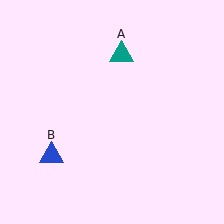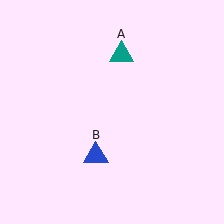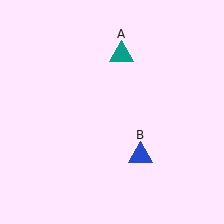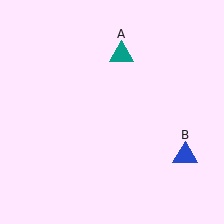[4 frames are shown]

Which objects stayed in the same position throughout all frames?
Teal triangle (object A) remained stationary.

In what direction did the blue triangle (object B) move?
The blue triangle (object B) moved right.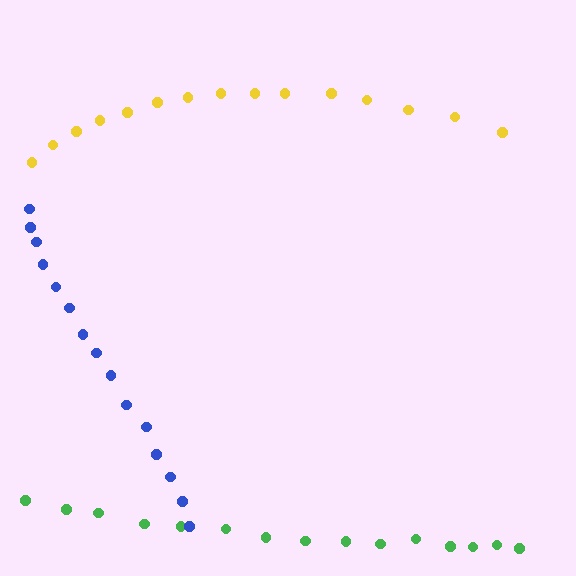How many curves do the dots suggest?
There are 3 distinct paths.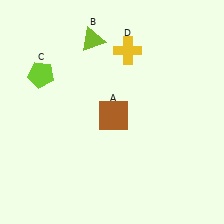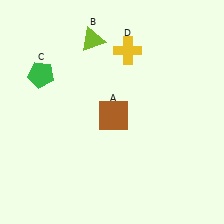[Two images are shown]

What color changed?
The pentagon (C) changed from lime in Image 1 to green in Image 2.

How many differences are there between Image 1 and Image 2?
There is 1 difference between the two images.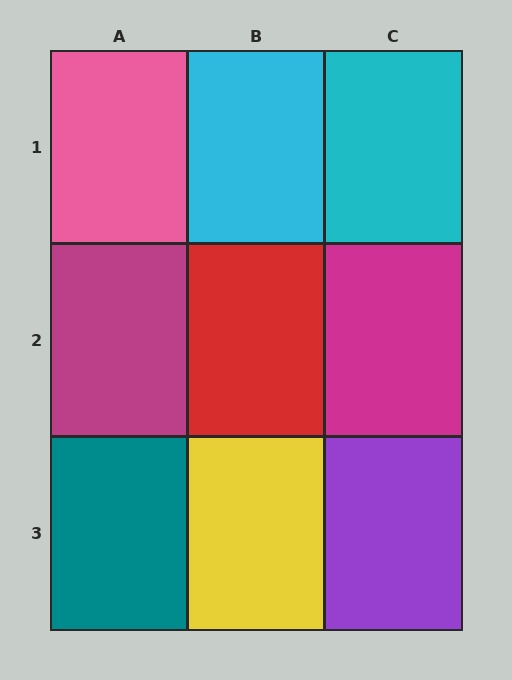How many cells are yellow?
1 cell is yellow.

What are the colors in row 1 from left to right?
Pink, cyan, cyan.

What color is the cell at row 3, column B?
Yellow.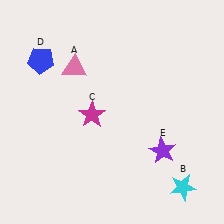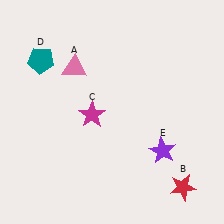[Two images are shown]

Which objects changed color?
B changed from cyan to red. D changed from blue to teal.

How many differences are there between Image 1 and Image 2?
There are 2 differences between the two images.